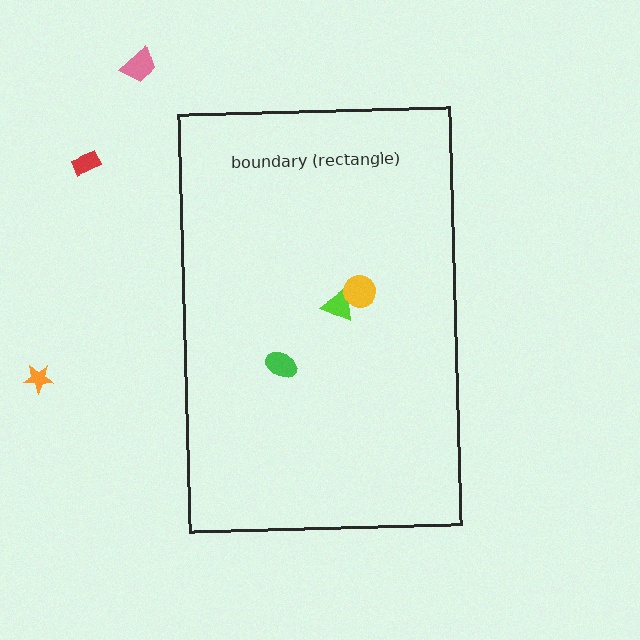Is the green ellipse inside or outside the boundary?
Inside.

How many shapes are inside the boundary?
3 inside, 3 outside.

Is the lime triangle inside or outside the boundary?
Inside.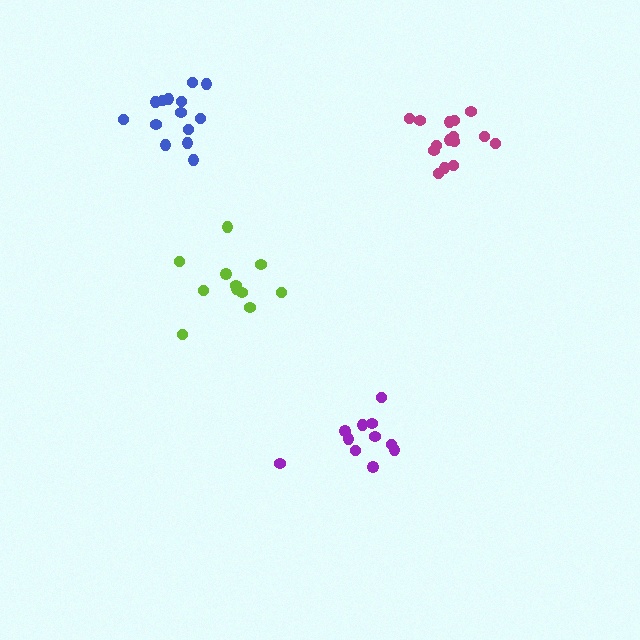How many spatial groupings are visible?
There are 4 spatial groupings.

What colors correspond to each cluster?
The clusters are colored: purple, magenta, lime, blue.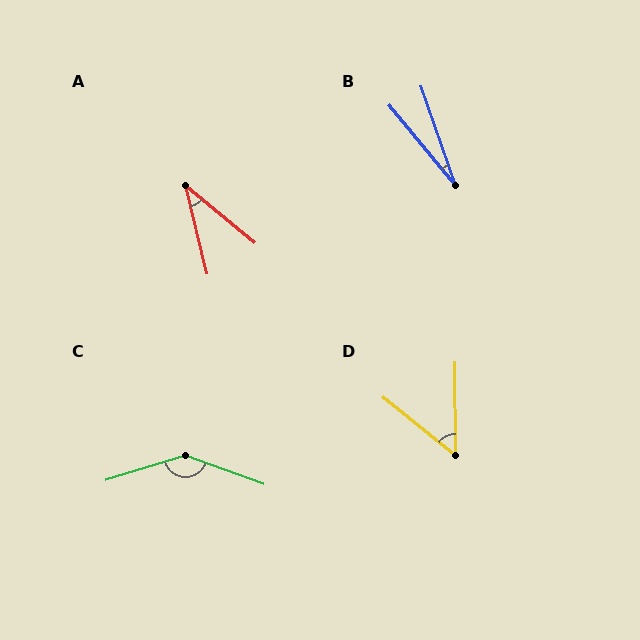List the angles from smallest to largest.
B (20°), A (37°), D (51°), C (143°).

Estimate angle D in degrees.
Approximately 51 degrees.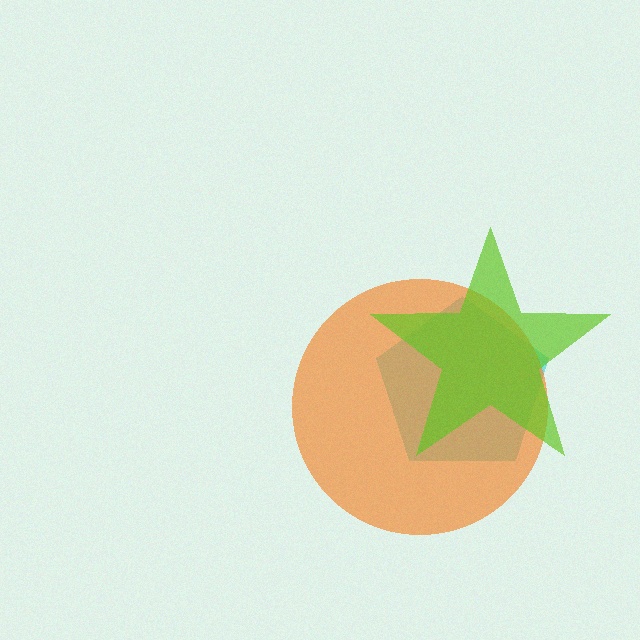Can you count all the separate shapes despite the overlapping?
Yes, there are 3 separate shapes.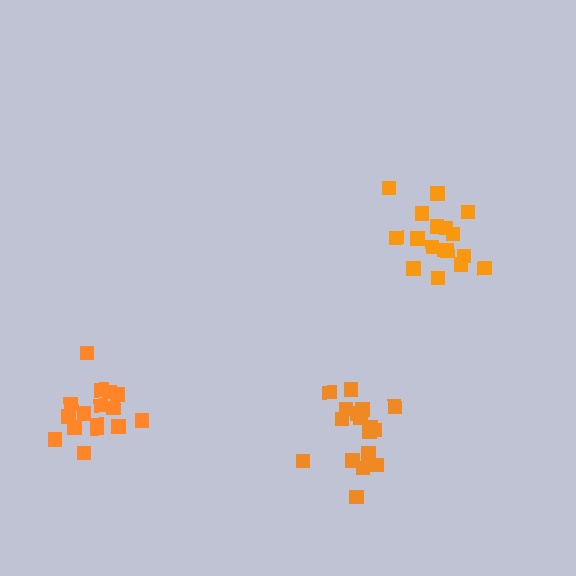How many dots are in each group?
Group 1: 18 dots, Group 2: 17 dots, Group 3: 16 dots (51 total).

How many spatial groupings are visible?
There are 3 spatial groupings.